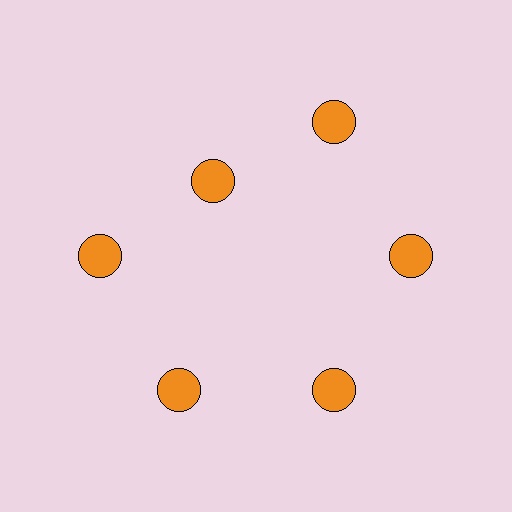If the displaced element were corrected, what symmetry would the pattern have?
It would have 6-fold rotational symmetry — the pattern would map onto itself every 60 degrees.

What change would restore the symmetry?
The symmetry would be restored by moving it outward, back onto the ring so that all 6 circles sit at equal angles and equal distance from the center.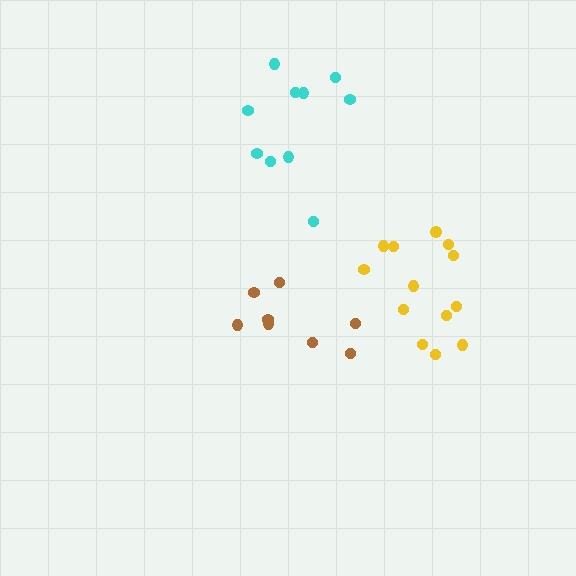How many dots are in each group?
Group 1: 13 dots, Group 2: 10 dots, Group 3: 8 dots (31 total).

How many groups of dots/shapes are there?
There are 3 groups.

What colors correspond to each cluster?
The clusters are colored: yellow, cyan, brown.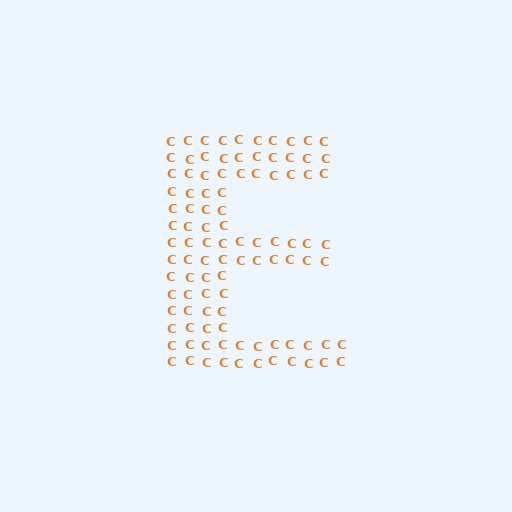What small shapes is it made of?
It is made of small letter C's.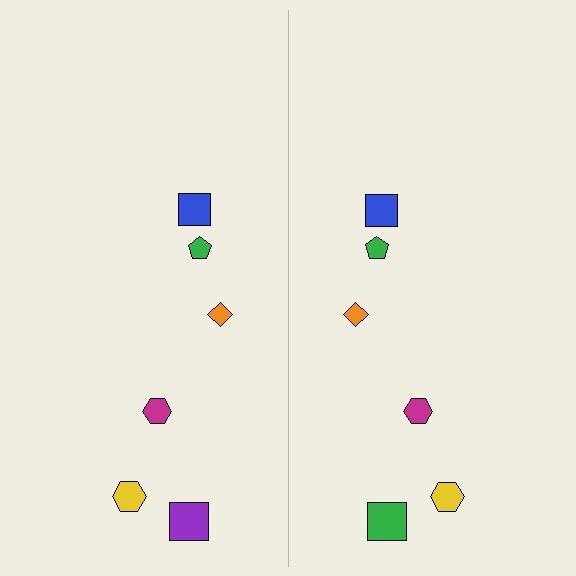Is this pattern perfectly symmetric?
No, the pattern is not perfectly symmetric. The green square on the right side breaks the symmetry — its mirror counterpart is purple.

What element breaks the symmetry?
The green square on the right side breaks the symmetry — its mirror counterpart is purple.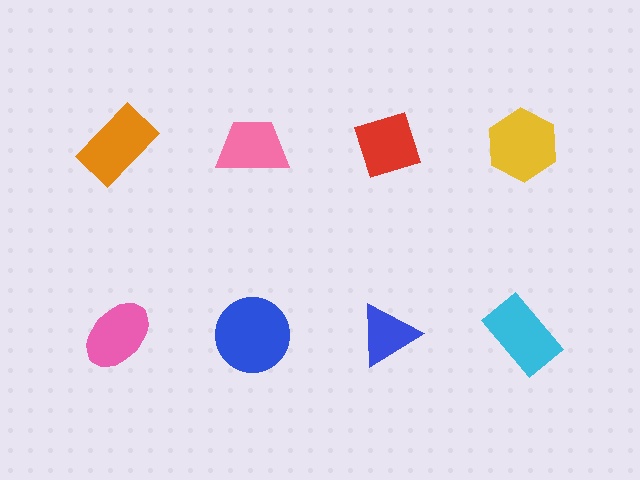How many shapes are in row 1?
4 shapes.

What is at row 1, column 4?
A yellow hexagon.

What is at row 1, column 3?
A red diamond.